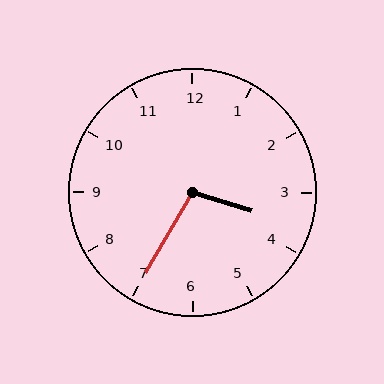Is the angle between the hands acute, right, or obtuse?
It is obtuse.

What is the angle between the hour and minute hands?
Approximately 102 degrees.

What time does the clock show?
3:35.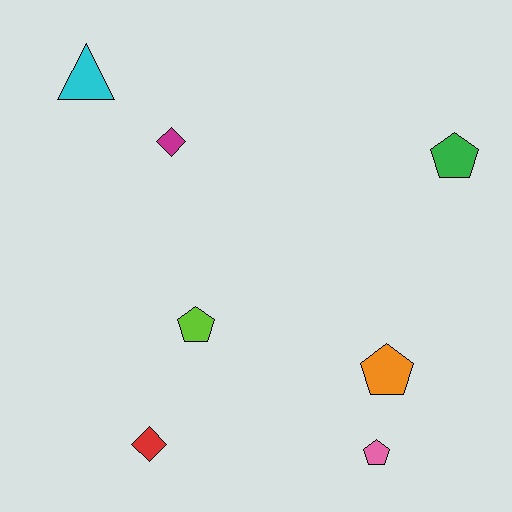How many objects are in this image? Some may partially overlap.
There are 7 objects.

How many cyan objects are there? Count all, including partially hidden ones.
There is 1 cyan object.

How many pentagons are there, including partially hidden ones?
There are 4 pentagons.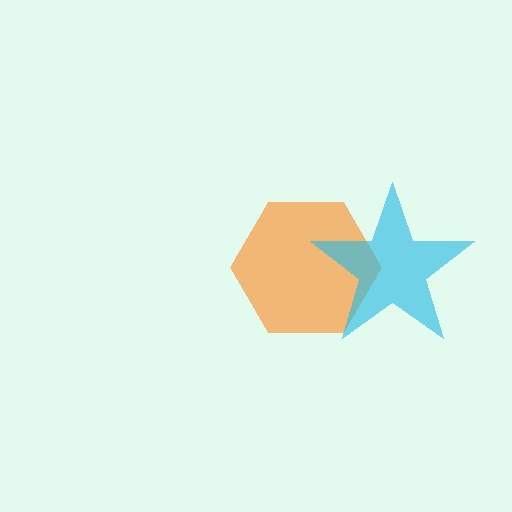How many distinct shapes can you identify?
There are 2 distinct shapes: an orange hexagon, a cyan star.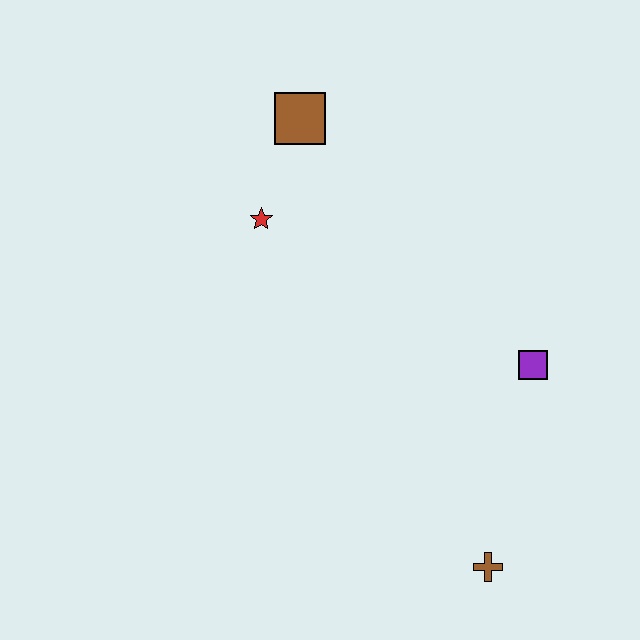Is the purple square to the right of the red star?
Yes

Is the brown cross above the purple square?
No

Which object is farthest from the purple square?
The brown square is farthest from the purple square.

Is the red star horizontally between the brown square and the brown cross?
No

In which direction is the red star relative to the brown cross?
The red star is above the brown cross.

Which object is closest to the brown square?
The red star is closest to the brown square.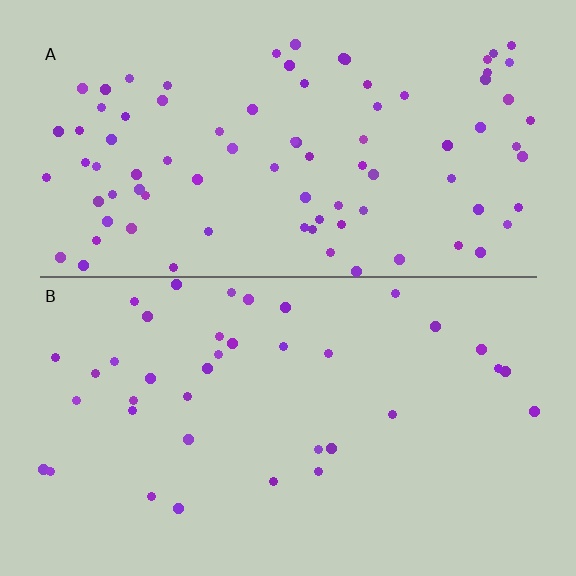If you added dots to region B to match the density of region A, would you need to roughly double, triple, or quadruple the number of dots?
Approximately double.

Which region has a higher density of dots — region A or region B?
A (the top).